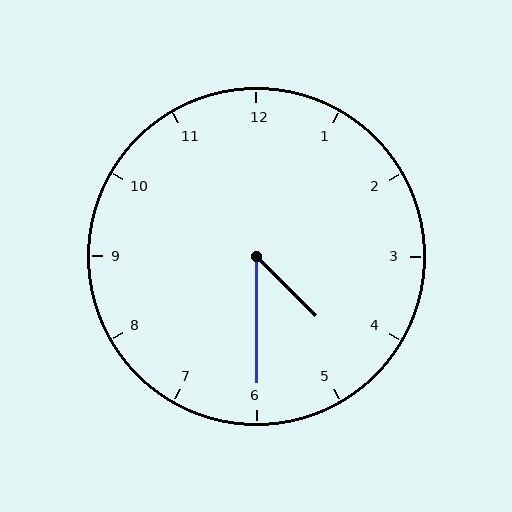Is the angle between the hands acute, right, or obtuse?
It is acute.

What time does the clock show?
4:30.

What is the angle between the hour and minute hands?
Approximately 45 degrees.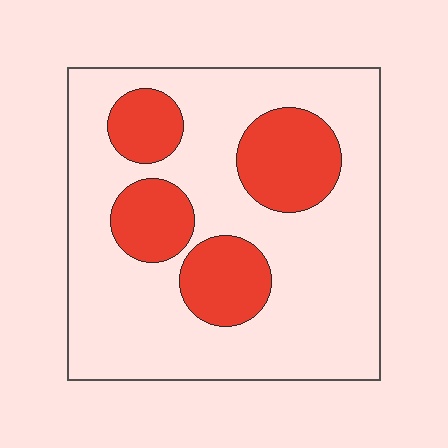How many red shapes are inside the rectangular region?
4.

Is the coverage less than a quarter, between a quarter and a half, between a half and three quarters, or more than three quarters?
Between a quarter and a half.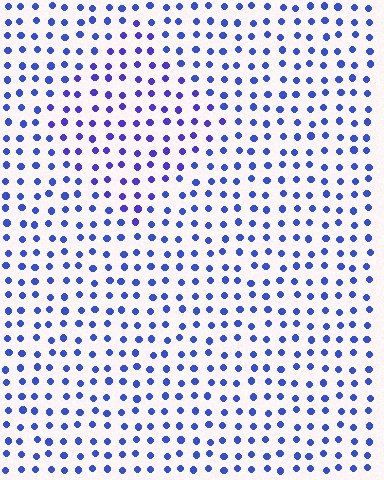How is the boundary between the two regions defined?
The boundary is defined purely by a slight shift in hue (about 20 degrees). Spacing, size, and orientation are identical on both sides.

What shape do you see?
I see a diamond.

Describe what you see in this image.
The image is filled with small blue elements in a uniform arrangement. A diamond-shaped region is visible where the elements are tinted to a slightly different hue, forming a subtle color boundary.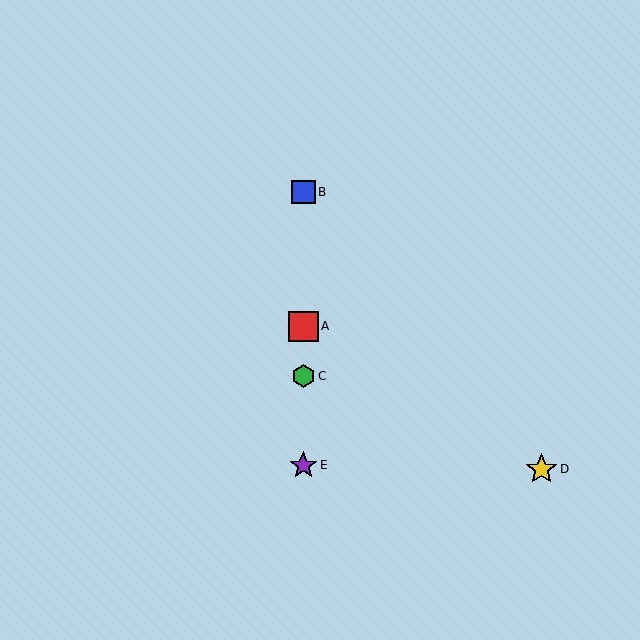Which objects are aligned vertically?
Objects A, B, C, E are aligned vertically.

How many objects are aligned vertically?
4 objects (A, B, C, E) are aligned vertically.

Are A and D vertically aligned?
No, A is at x≈303 and D is at x≈541.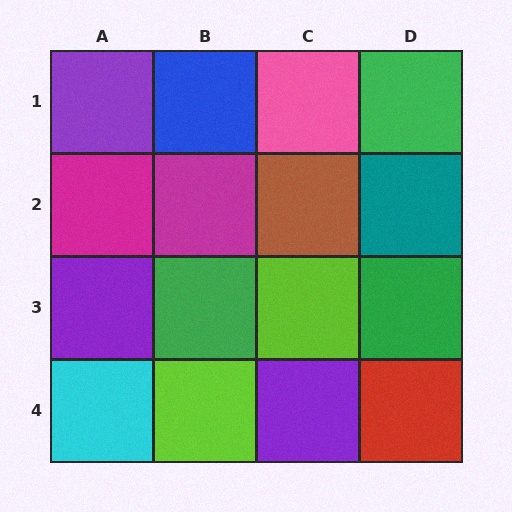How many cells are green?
3 cells are green.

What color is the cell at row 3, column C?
Lime.